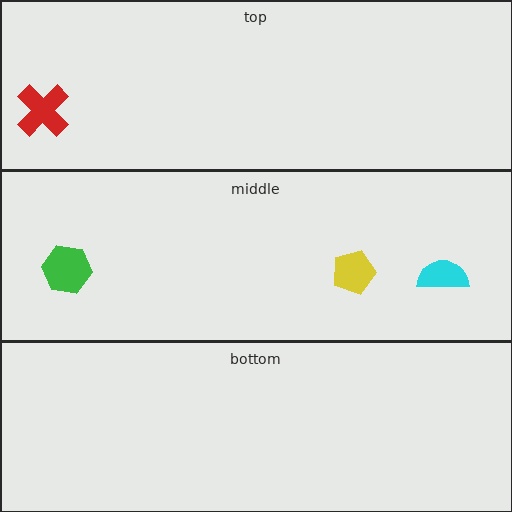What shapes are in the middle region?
The green hexagon, the cyan semicircle, the yellow pentagon.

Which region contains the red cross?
The top region.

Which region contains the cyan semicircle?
The middle region.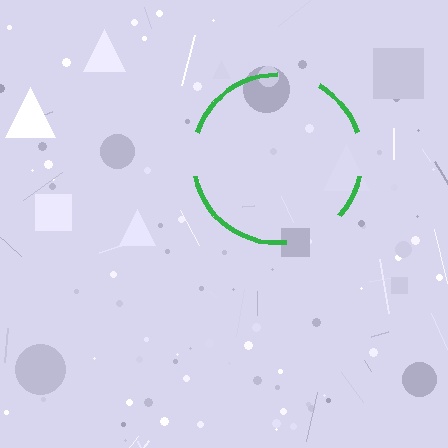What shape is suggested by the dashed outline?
The dashed outline suggests a circle.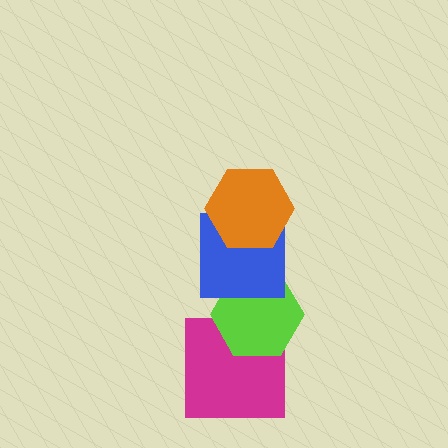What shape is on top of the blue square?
The orange hexagon is on top of the blue square.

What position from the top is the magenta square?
The magenta square is 4th from the top.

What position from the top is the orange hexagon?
The orange hexagon is 1st from the top.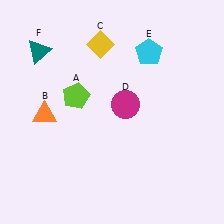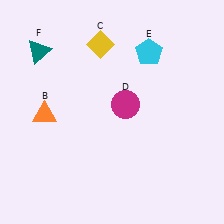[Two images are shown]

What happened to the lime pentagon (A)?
The lime pentagon (A) was removed in Image 2. It was in the top-left area of Image 1.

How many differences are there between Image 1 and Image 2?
There is 1 difference between the two images.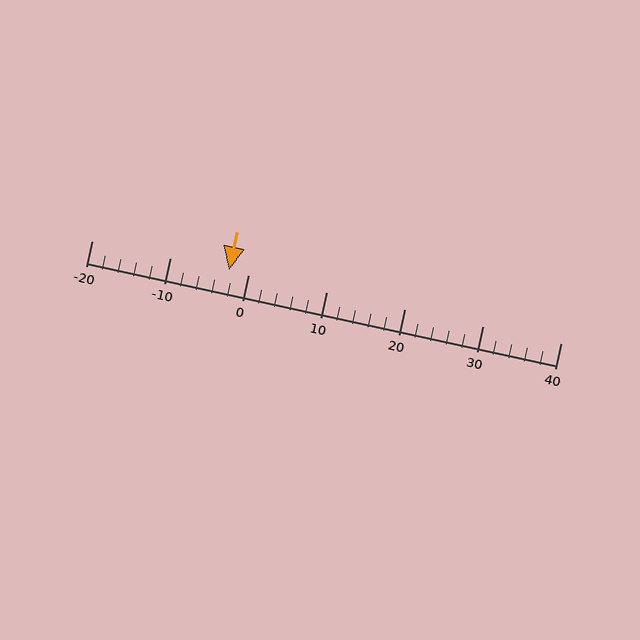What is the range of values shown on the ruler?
The ruler shows values from -20 to 40.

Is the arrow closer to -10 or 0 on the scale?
The arrow is closer to 0.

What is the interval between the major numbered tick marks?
The major tick marks are spaced 10 units apart.